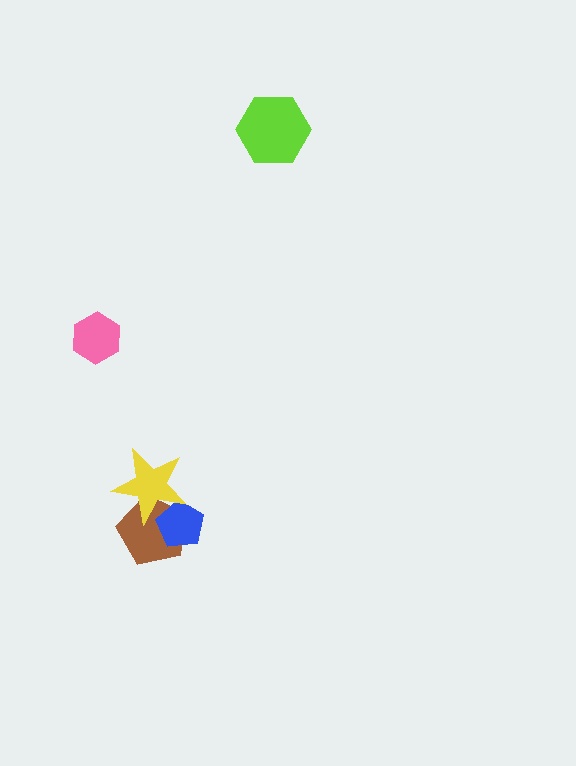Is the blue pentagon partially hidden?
Yes, it is partially covered by another shape.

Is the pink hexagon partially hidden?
No, no other shape covers it.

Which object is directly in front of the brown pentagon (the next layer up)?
The blue pentagon is directly in front of the brown pentagon.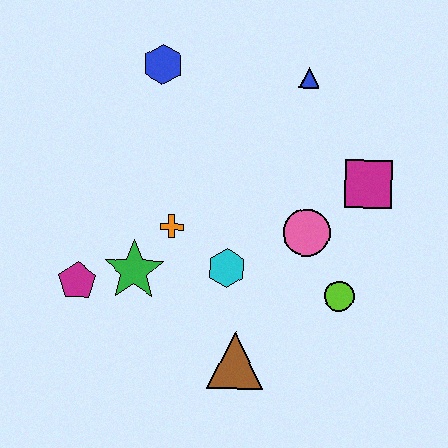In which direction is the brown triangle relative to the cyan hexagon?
The brown triangle is below the cyan hexagon.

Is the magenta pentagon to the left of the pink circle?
Yes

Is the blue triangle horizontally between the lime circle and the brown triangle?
Yes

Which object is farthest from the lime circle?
The blue hexagon is farthest from the lime circle.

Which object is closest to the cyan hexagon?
The orange cross is closest to the cyan hexagon.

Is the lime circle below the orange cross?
Yes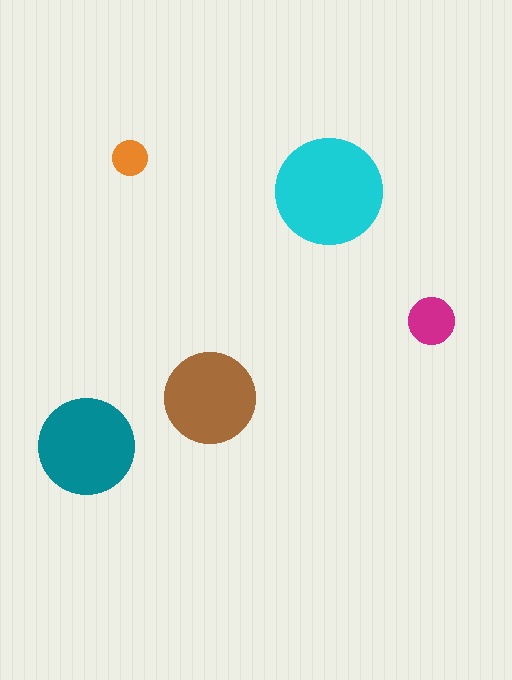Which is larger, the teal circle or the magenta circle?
The teal one.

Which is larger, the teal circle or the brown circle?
The teal one.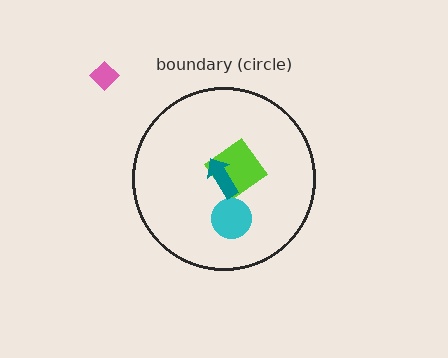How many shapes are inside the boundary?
3 inside, 1 outside.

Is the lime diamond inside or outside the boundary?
Inside.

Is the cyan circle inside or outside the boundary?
Inside.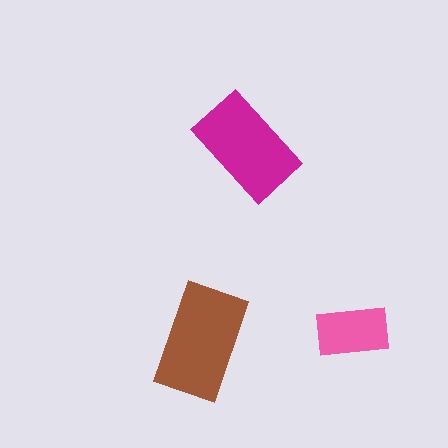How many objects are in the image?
There are 3 objects in the image.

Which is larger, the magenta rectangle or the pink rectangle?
The magenta one.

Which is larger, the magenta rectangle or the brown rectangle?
The brown one.